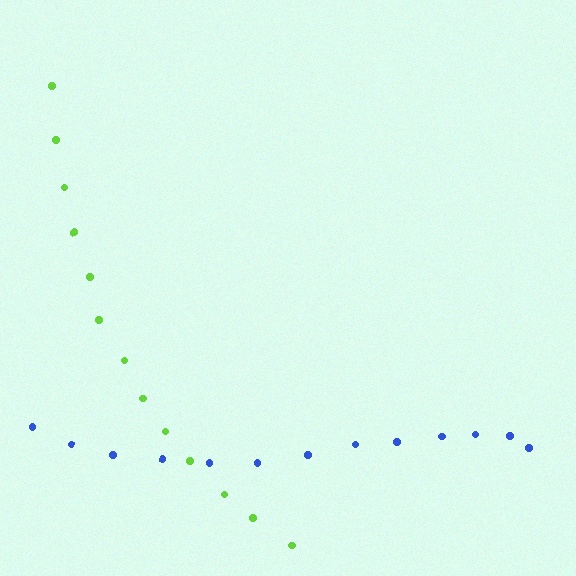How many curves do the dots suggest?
There are 2 distinct paths.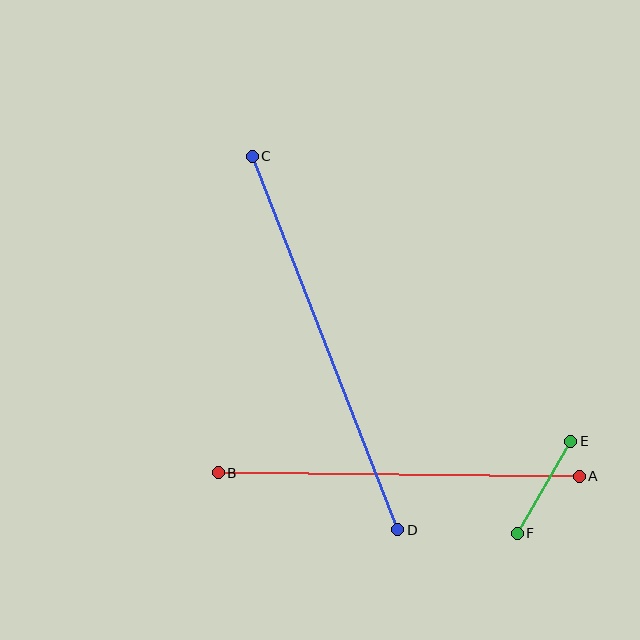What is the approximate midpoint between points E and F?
The midpoint is at approximately (544, 487) pixels.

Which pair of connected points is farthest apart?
Points C and D are farthest apart.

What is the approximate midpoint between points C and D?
The midpoint is at approximately (325, 343) pixels.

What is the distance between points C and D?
The distance is approximately 401 pixels.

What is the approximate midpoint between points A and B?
The midpoint is at approximately (399, 475) pixels.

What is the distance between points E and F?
The distance is approximately 107 pixels.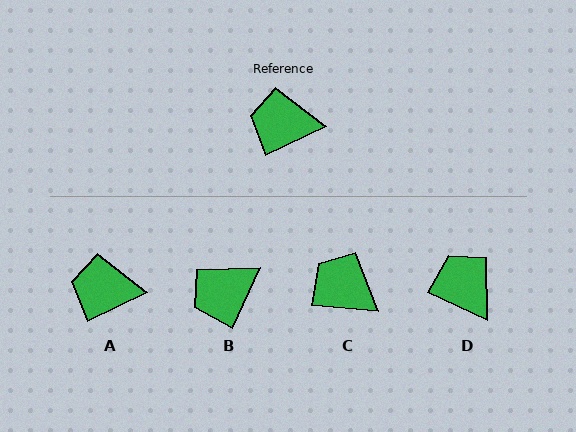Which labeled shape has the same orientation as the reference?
A.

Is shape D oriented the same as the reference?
No, it is off by about 51 degrees.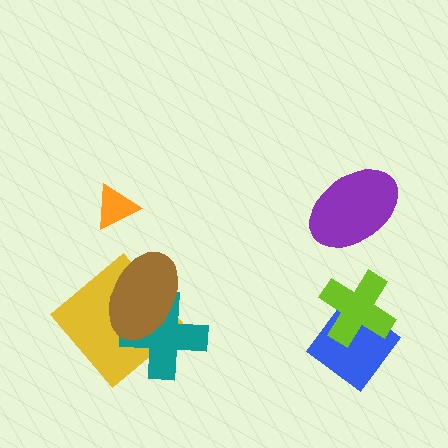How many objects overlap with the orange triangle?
0 objects overlap with the orange triangle.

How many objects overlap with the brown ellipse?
2 objects overlap with the brown ellipse.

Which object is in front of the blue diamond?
The lime cross is in front of the blue diamond.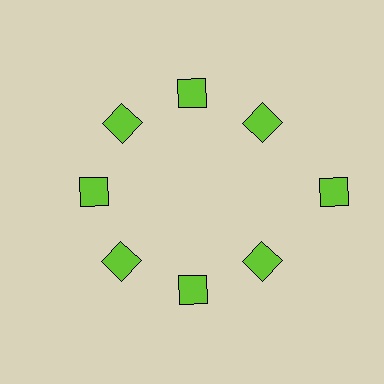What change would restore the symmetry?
The symmetry would be restored by moving it inward, back onto the ring so that all 8 diamonds sit at equal angles and equal distance from the center.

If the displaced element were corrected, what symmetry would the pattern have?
It would have 8-fold rotational symmetry — the pattern would map onto itself every 45 degrees.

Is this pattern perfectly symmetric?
No. The 8 lime diamonds are arranged in a ring, but one element near the 3 o'clock position is pushed outward from the center, breaking the 8-fold rotational symmetry.